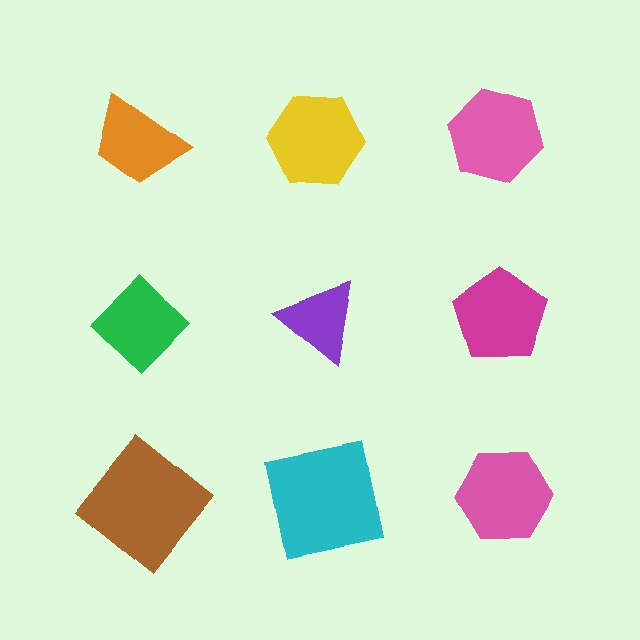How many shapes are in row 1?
3 shapes.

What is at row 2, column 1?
A green diamond.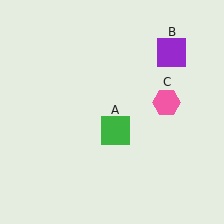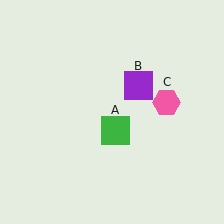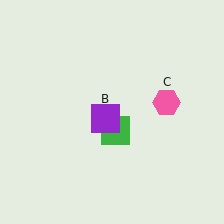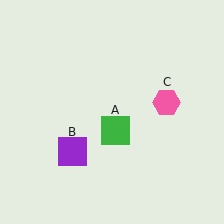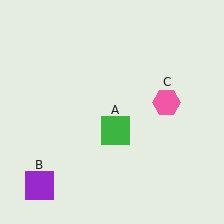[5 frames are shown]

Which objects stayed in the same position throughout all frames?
Green square (object A) and pink hexagon (object C) remained stationary.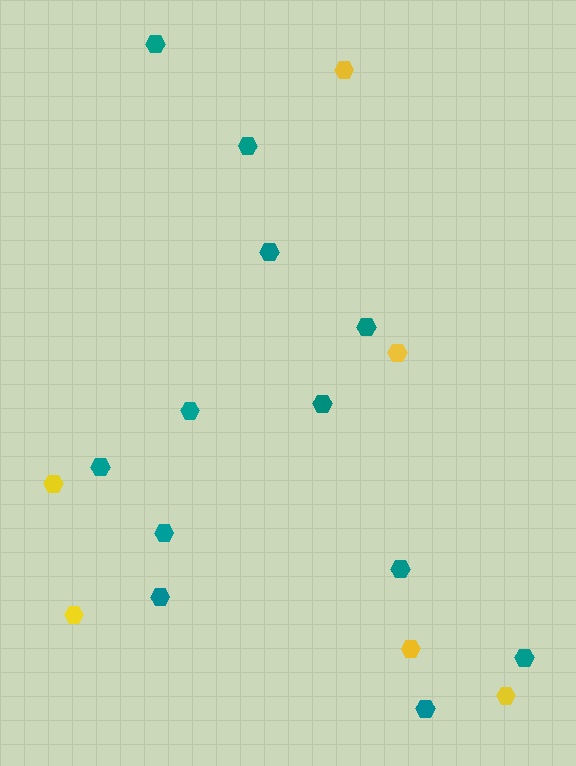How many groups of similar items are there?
There are 2 groups: one group of teal hexagons (12) and one group of yellow hexagons (6).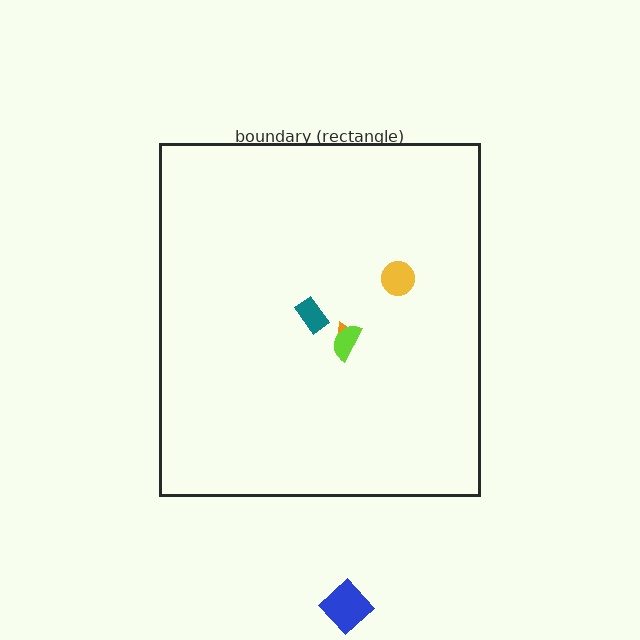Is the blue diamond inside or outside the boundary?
Outside.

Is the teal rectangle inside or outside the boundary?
Inside.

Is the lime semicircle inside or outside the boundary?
Inside.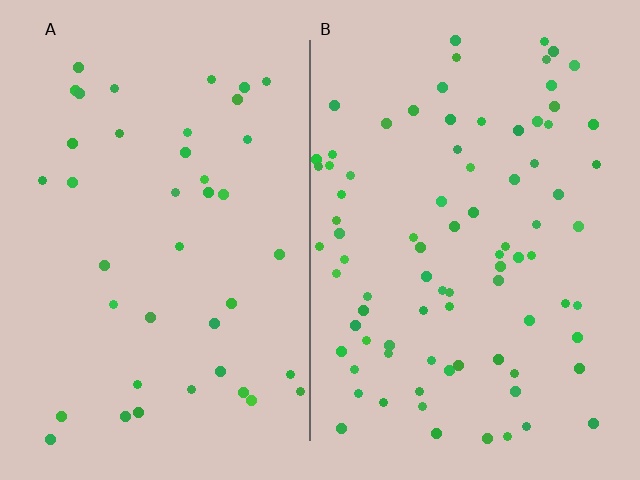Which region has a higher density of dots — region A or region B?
B (the right).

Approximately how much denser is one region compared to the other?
Approximately 2.1× — region B over region A.